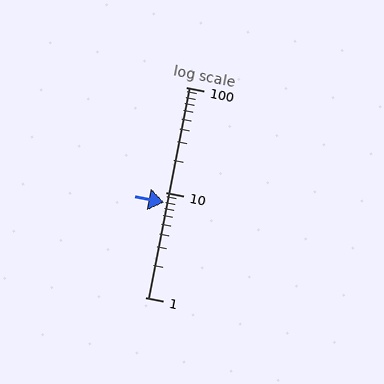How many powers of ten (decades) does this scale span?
The scale spans 2 decades, from 1 to 100.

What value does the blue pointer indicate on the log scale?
The pointer indicates approximately 7.9.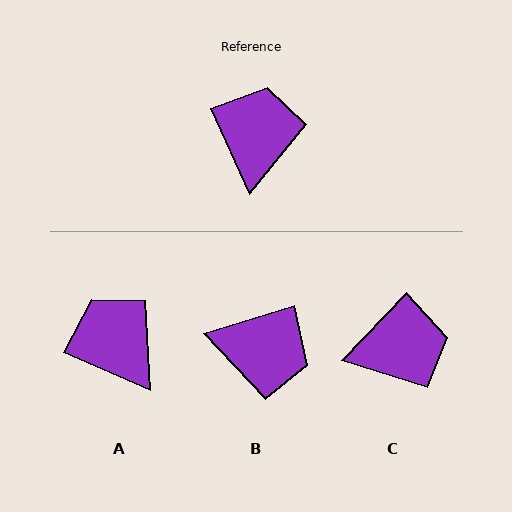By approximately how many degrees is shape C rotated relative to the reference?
Approximately 68 degrees clockwise.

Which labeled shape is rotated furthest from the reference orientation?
B, about 97 degrees away.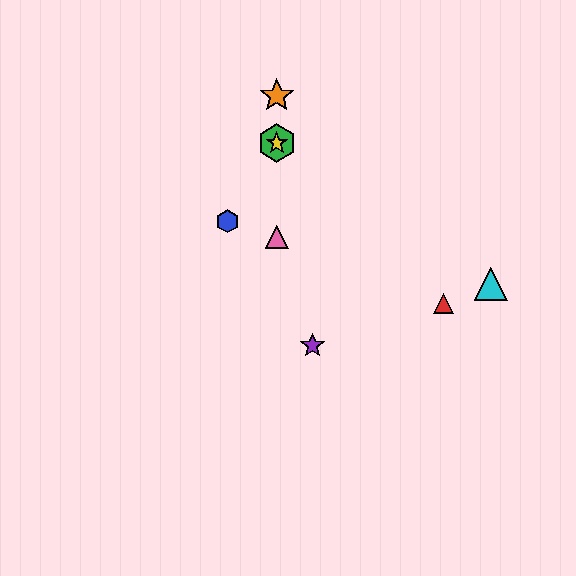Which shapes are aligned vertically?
The green hexagon, the yellow star, the orange star, the pink triangle are aligned vertically.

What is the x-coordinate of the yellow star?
The yellow star is at x≈277.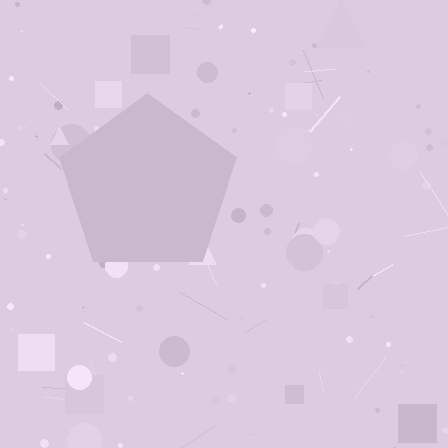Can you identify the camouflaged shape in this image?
The camouflaged shape is a pentagon.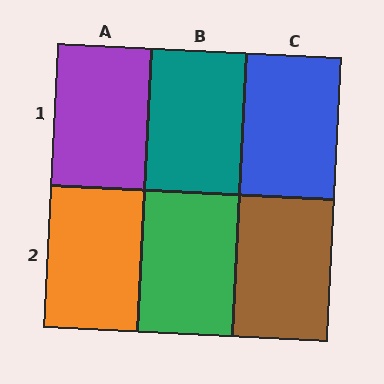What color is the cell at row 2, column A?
Orange.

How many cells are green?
1 cell is green.